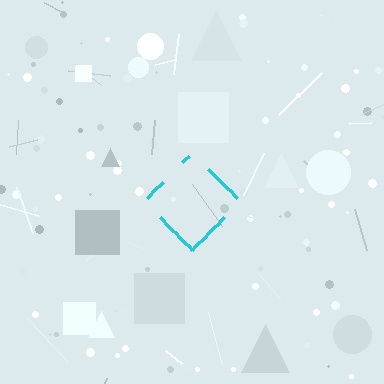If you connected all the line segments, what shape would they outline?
They would outline a diamond.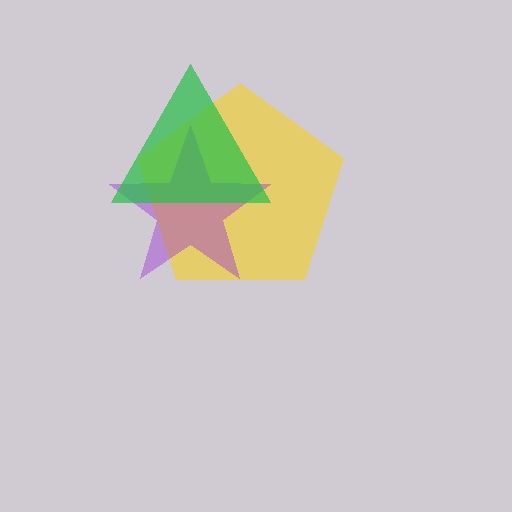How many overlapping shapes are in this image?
There are 3 overlapping shapes in the image.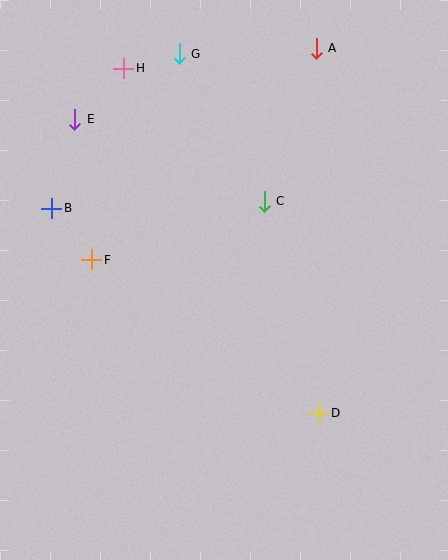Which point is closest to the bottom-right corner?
Point D is closest to the bottom-right corner.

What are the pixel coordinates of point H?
Point H is at (124, 68).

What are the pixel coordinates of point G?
Point G is at (179, 54).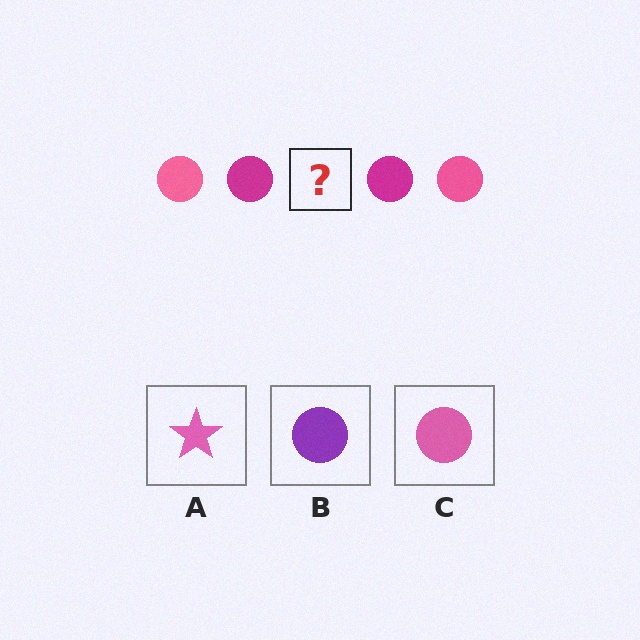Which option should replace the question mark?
Option C.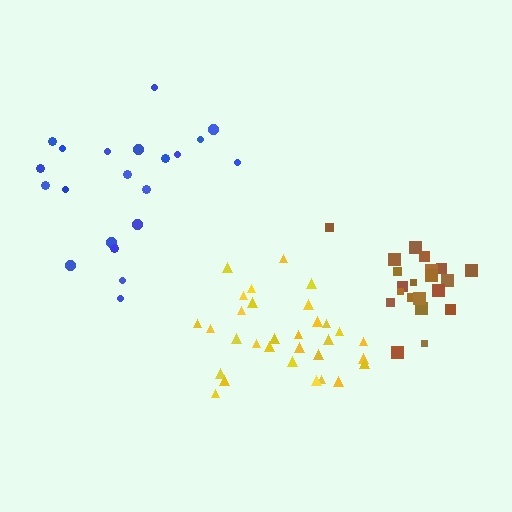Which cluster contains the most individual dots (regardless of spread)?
Yellow (31).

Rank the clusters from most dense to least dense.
brown, yellow, blue.